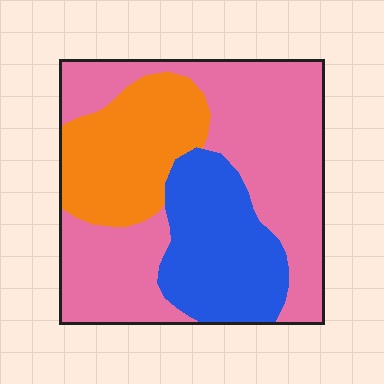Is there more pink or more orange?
Pink.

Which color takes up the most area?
Pink, at roughly 55%.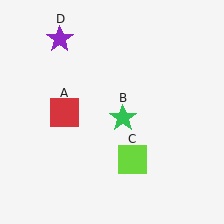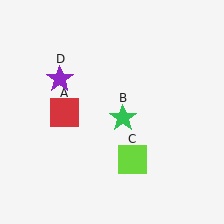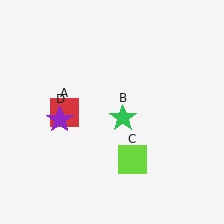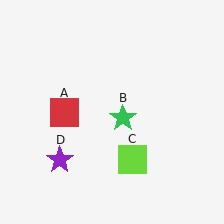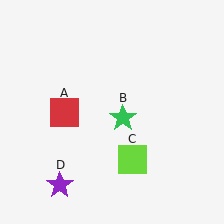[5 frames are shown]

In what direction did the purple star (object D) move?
The purple star (object D) moved down.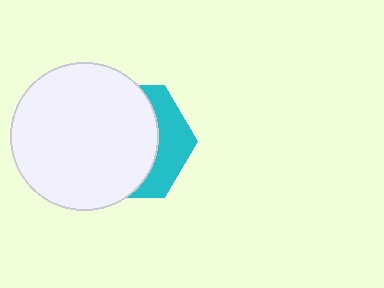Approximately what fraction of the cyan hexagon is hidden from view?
Roughly 69% of the cyan hexagon is hidden behind the white circle.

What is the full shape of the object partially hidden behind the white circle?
The partially hidden object is a cyan hexagon.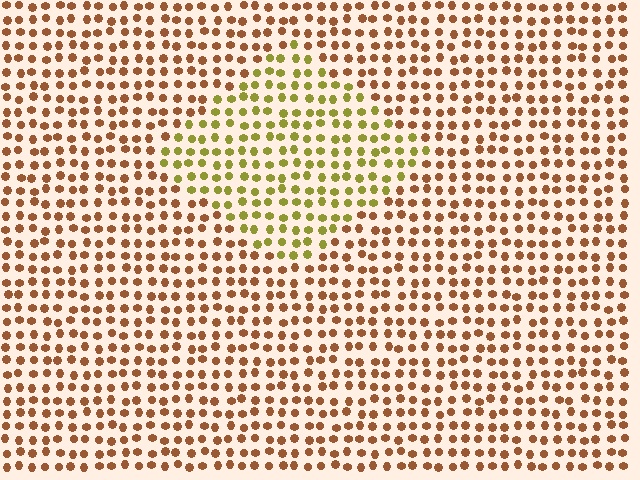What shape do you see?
I see a diamond.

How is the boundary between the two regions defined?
The boundary is defined purely by a slight shift in hue (about 44 degrees). Spacing, size, and orientation are identical on both sides.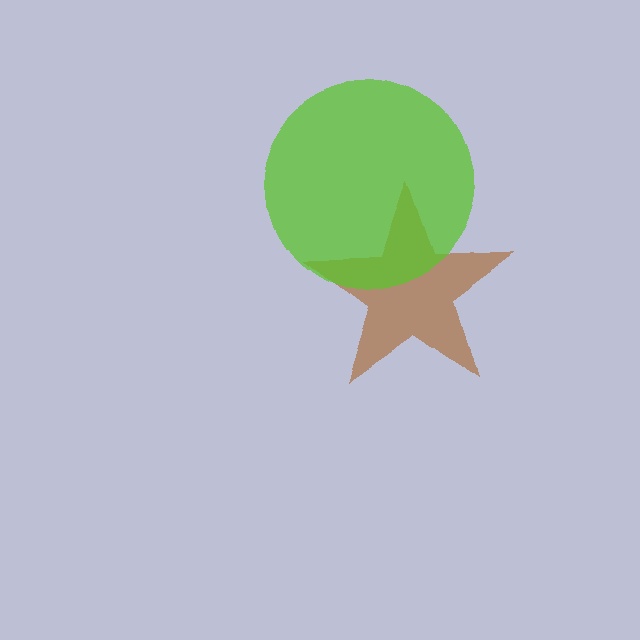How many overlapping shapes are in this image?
There are 2 overlapping shapes in the image.